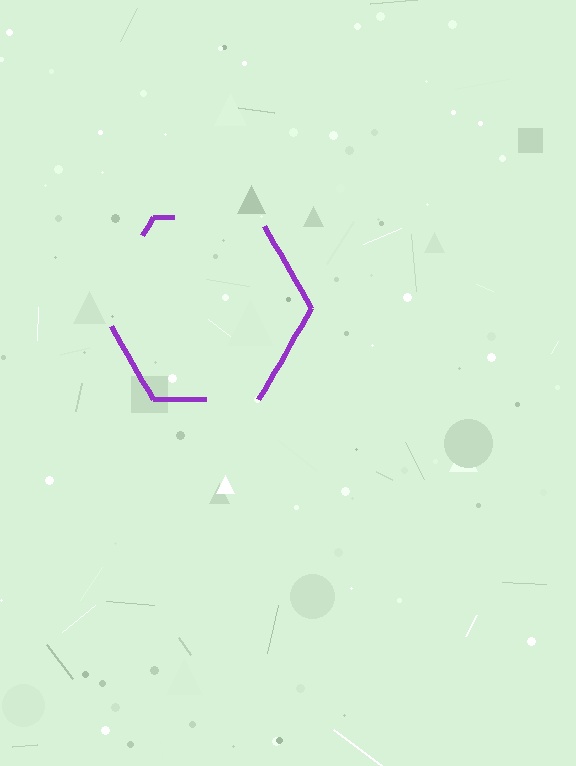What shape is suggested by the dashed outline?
The dashed outline suggests a hexagon.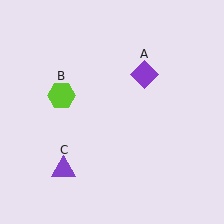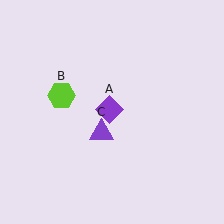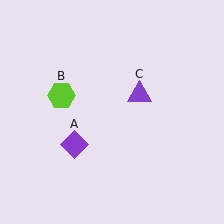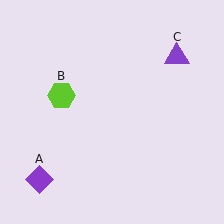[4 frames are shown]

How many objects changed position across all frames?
2 objects changed position: purple diamond (object A), purple triangle (object C).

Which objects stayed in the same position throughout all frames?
Lime hexagon (object B) remained stationary.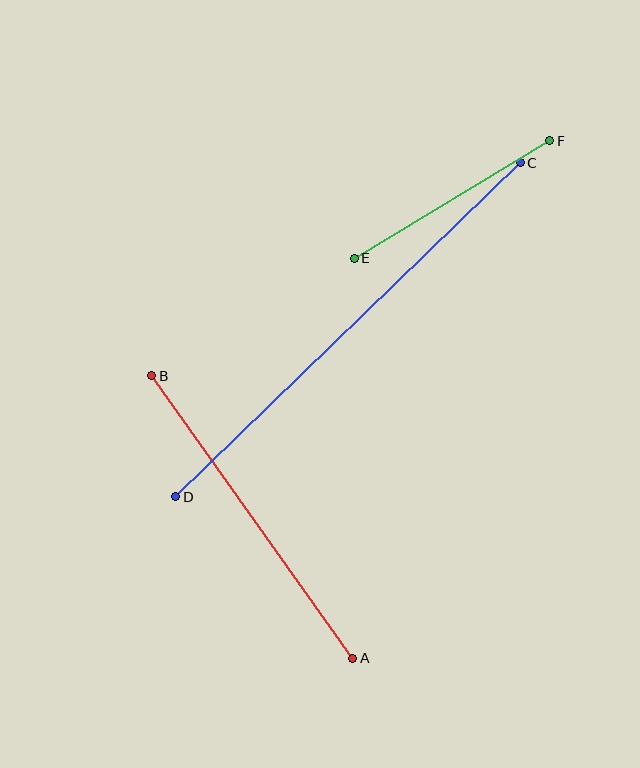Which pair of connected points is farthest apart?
Points C and D are farthest apart.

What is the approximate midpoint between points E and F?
The midpoint is at approximately (452, 199) pixels.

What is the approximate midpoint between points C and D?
The midpoint is at approximately (348, 330) pixels.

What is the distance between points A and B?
The distance is approximately 347 pixels.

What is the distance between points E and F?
The distance is approximately 228 pixels.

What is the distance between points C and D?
The distance is approximately 480 pixels.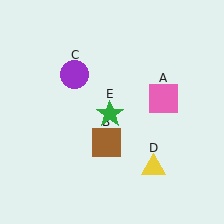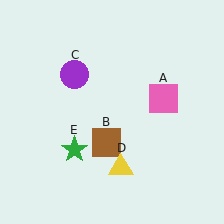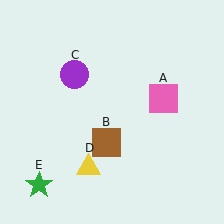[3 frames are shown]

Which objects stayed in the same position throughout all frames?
Pink square (object A) and brown square (object B) and purple circle (object C) remained stationary.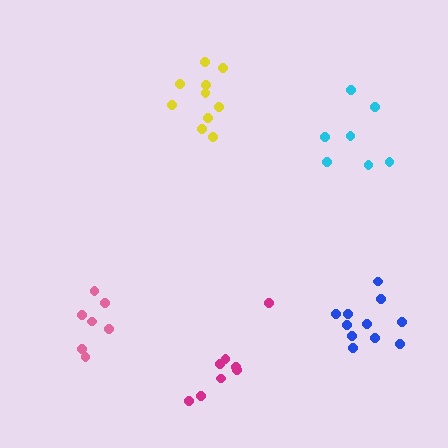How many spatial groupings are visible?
There are 5 spatial groupings.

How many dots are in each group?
Group 1: 11 dots, Group 2: 7 dots, Group 3: 10 dots, Group 4: 7 dots, Group 5: 8 dots (43 total).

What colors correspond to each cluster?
The clusters are colored: blue, cyan, yellow, pink, magenta.